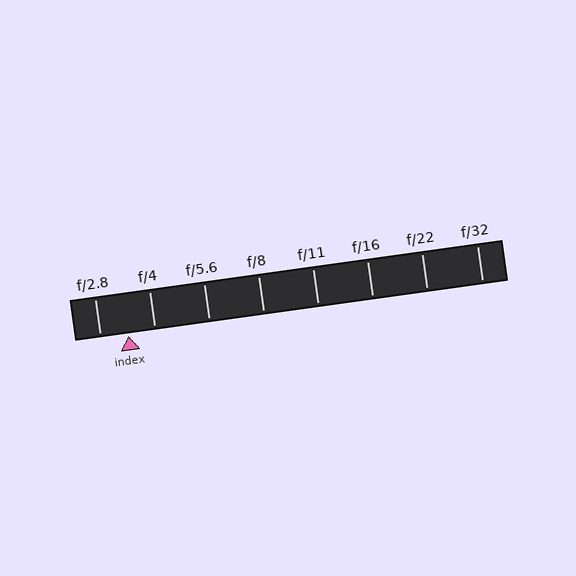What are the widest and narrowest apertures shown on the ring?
The widest aperture shown is f/2.8 and the narrowest is f/32.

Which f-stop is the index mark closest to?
The index mark is closest to f/4.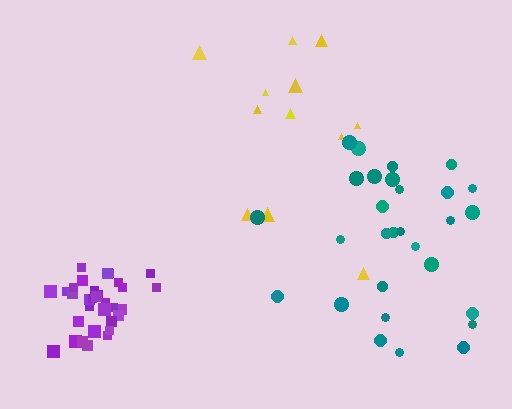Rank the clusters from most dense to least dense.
purple, teal, yellow.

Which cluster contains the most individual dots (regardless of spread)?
Purple (33).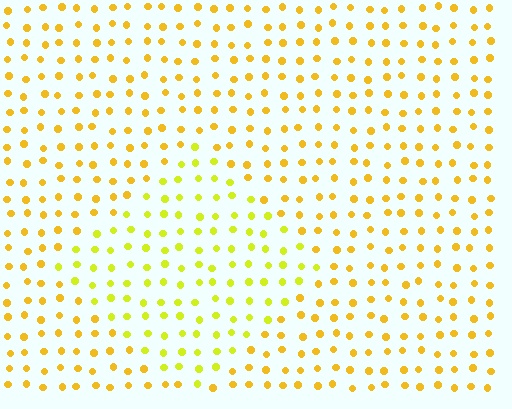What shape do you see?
I see a diamond.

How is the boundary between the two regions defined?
The boundary is defined purely by a slight shift in hue (about 24 degrees). Spacing, size, and orientation are identical on both sides.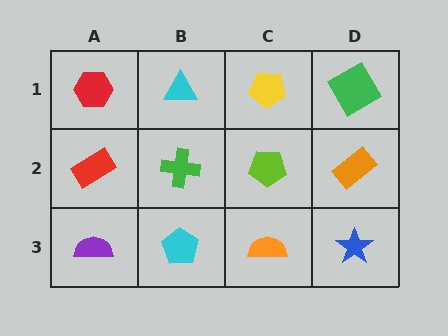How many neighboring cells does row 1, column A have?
2.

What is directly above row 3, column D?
An orange rectangle.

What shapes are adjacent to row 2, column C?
A yellow pentagon (row 1, column C), an orange semicircle (row 3, column C), a green cross (row 2, column B), an orange rectangle (row 2, column D).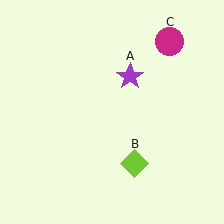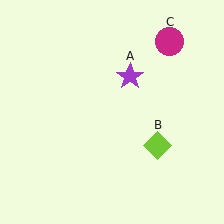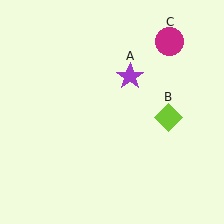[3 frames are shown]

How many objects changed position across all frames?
1 object changed position: lime diamond (object B).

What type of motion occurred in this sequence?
The lime diamond (object B) rotated counterclockwise around the center of the scene.